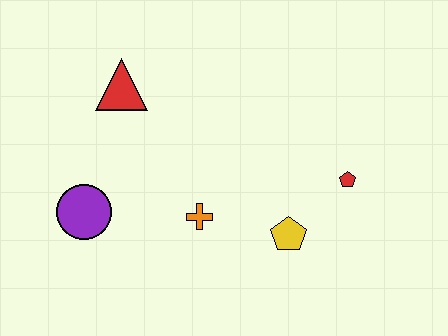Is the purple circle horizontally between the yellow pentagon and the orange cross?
No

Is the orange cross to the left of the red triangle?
No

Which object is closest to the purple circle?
The orange cross is closest to the purple circle.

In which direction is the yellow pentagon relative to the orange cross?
The yellow pentagon is to the right of the orange cross.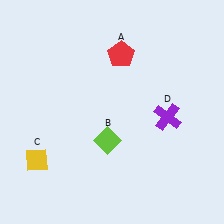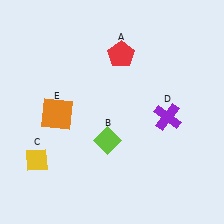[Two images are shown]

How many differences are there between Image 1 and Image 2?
There is 1 difference between the two images.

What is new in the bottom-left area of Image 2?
An orange square (E) was added in the bottom-left area of Image 2.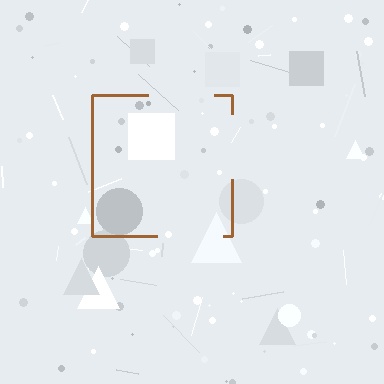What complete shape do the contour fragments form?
The contour fragments form a square.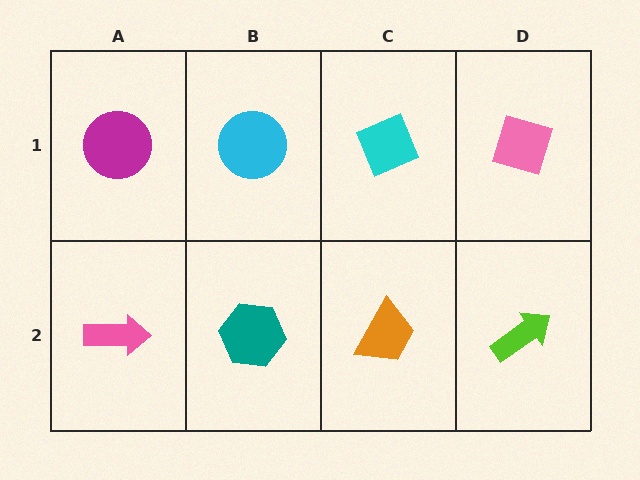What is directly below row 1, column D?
A lime arrow.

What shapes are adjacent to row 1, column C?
An orange trapezoid (row 2, column C), a cyan circle (row 1, column B), a pink diamond (row 1, column D).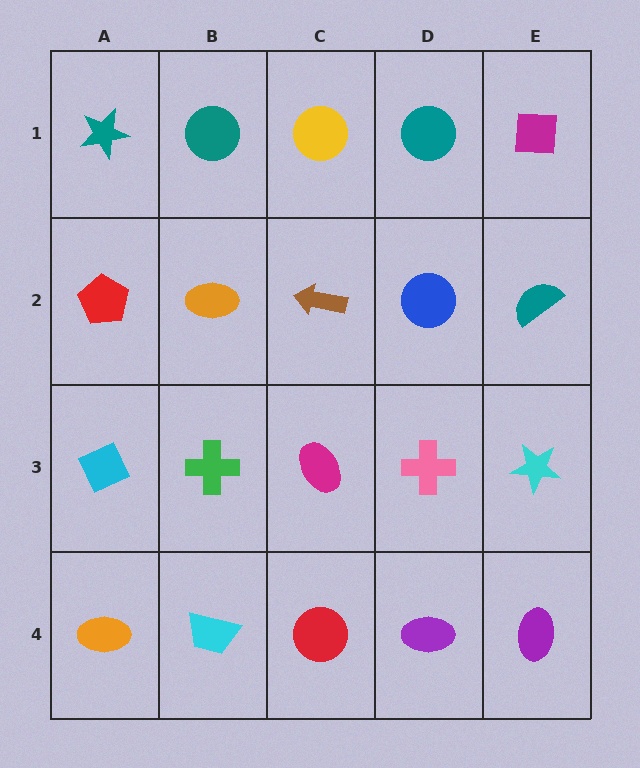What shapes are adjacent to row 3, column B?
An orange ellipse (row 2, column B), a cyan trapezoid (row 4, column B), a cyan diamond (row 3, column A), a magenta ellipse (row 3, column C).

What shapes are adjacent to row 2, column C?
A yellow circle (row 1, column C), a magenta ellipse (row 3, column C), an orange ellipse (row 2, column B), a blue circle (row 2, column D).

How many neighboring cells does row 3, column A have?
3.